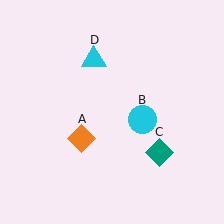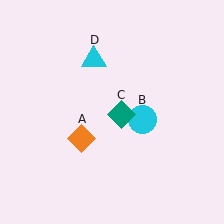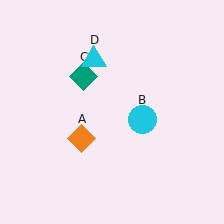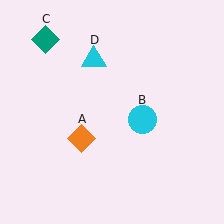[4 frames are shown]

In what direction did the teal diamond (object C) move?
The teal diamond (object C) moved up and to the left.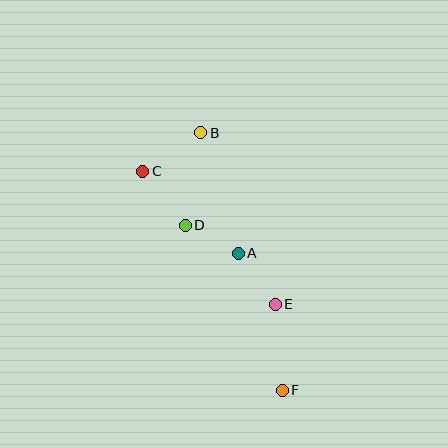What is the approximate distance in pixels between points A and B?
The distance between A and B is approximately 126 pixels.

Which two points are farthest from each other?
Points B and F are farthest from each other.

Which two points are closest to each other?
Points A and D are closest to each other.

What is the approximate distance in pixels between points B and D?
The distance between B and D is approximately 94 pixels.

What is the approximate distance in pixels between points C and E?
The distance between C and E is approximately 188 pixels.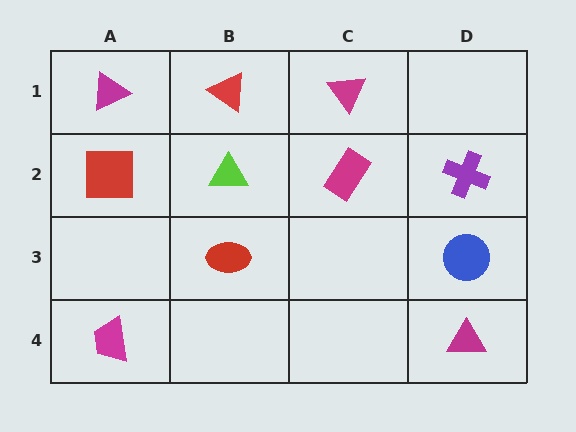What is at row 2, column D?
A purple cross.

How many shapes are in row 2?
4 shapes.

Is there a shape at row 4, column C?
No, that cell is empty.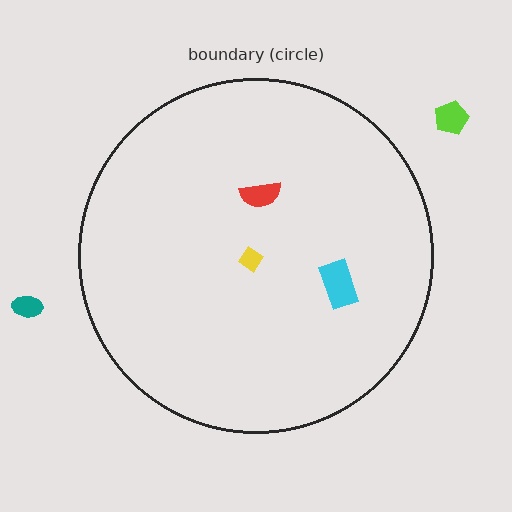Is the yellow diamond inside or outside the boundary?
Inside.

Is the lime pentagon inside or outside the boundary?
Outside.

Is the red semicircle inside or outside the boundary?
Inside.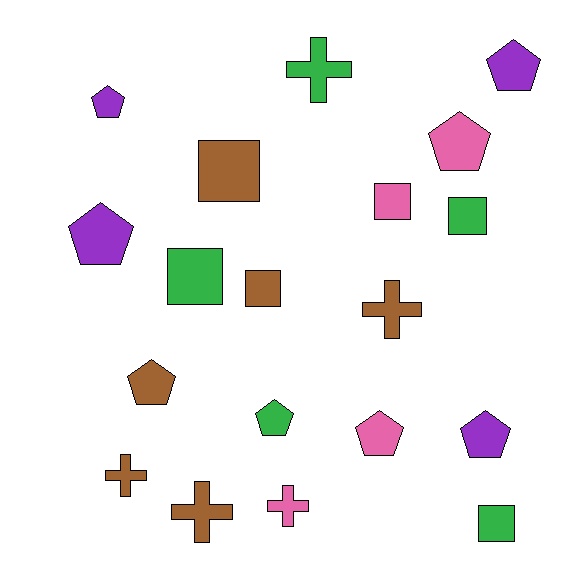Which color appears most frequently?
Brown, with 6 objects.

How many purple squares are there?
There are no purple squares.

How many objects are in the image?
There are 19 objects.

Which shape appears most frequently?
Pentagon, with 8 objects.